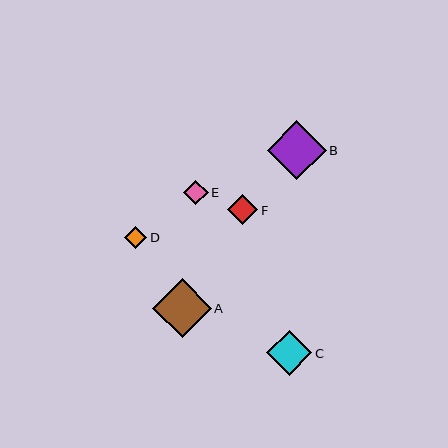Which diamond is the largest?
Diamond A is the largest with a size of approximately 59 pixels.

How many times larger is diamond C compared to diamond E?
Diamond C is approximately 1.8 times the size of diamond E.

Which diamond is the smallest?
Diamond D is the smallest with a size of approximately 22 pixels.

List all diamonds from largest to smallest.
From largest to smallest: A, B, C, F, E, D.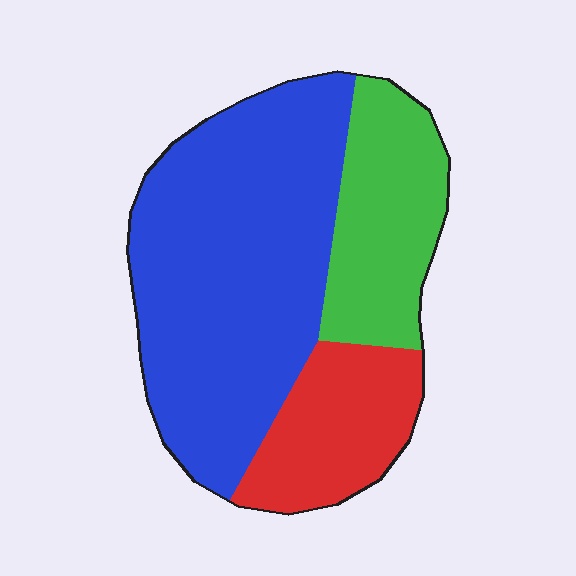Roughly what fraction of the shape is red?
Red covers 19% of the shape.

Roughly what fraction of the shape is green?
Green covers roughly 25% of the shape.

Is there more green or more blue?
Blue.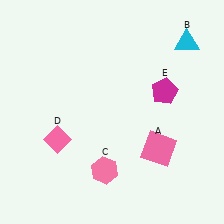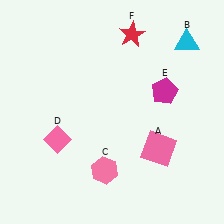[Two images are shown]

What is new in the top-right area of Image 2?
A red star (F) was added in the top-right area of Image 2.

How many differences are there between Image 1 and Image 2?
There is 1 difference between the two images.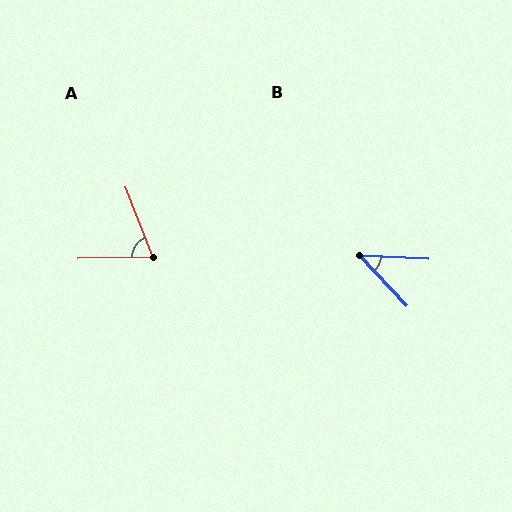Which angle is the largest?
A, at approximately 70 degrees.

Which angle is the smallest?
B, at approximately 44 degrees.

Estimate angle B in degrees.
Approximately 44 degrees.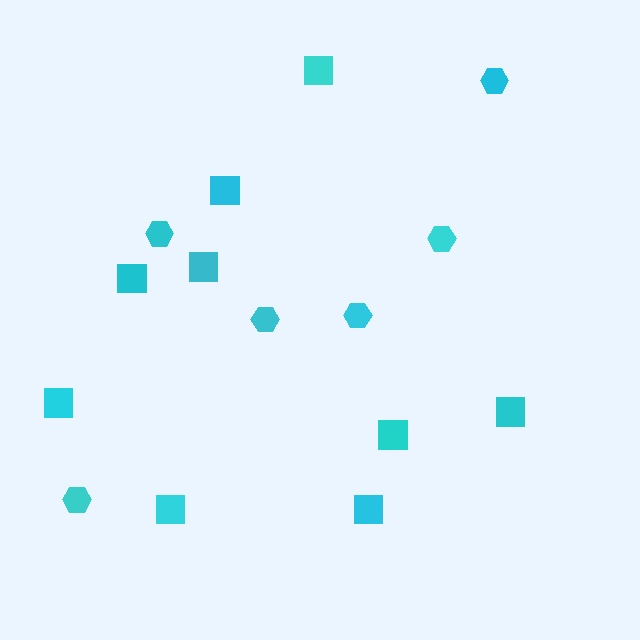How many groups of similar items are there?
There are 2 groups: one group of squares (9) and one group of hexagons (6).